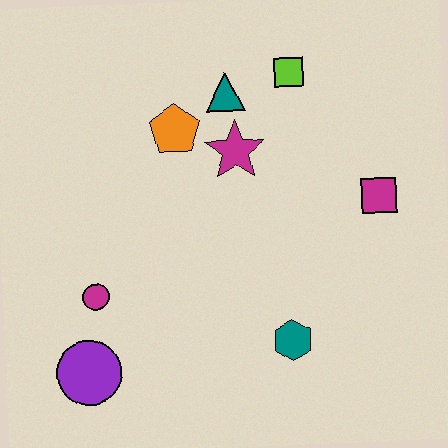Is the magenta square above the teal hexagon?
Yes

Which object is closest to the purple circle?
The magenta circle is closest to the purple circle.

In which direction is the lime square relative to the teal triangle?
The lime square is to the right of the teal triangle.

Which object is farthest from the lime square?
The purple circle is farthest from the lime square.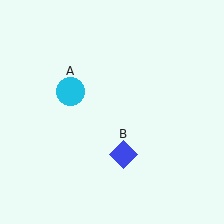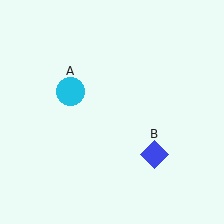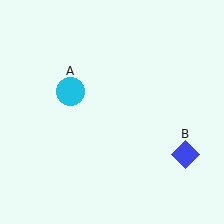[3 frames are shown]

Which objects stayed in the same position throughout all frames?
Cyan circle (object A) remained stationary.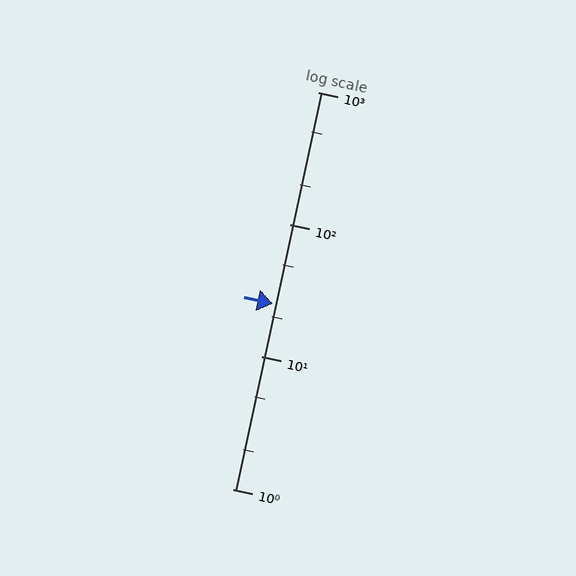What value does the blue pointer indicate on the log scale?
The pointer indicates approximately 25.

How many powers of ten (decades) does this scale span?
The scale spans 3 decades, from 1 to 1000.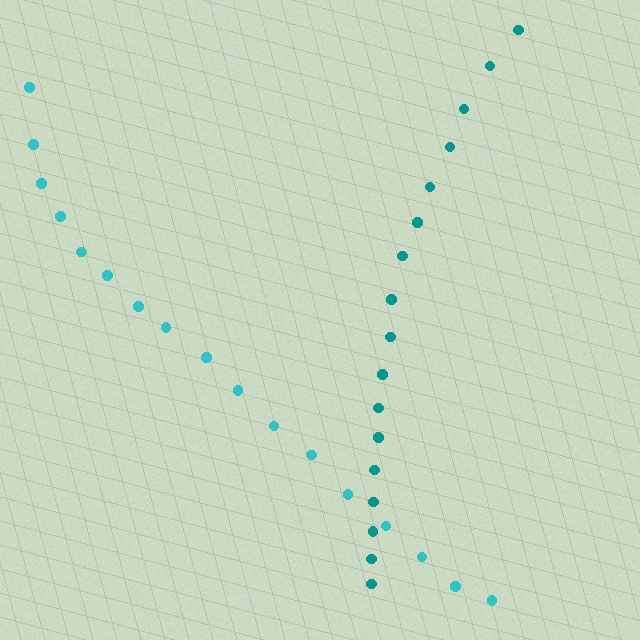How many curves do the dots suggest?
There are 2 distinct paths.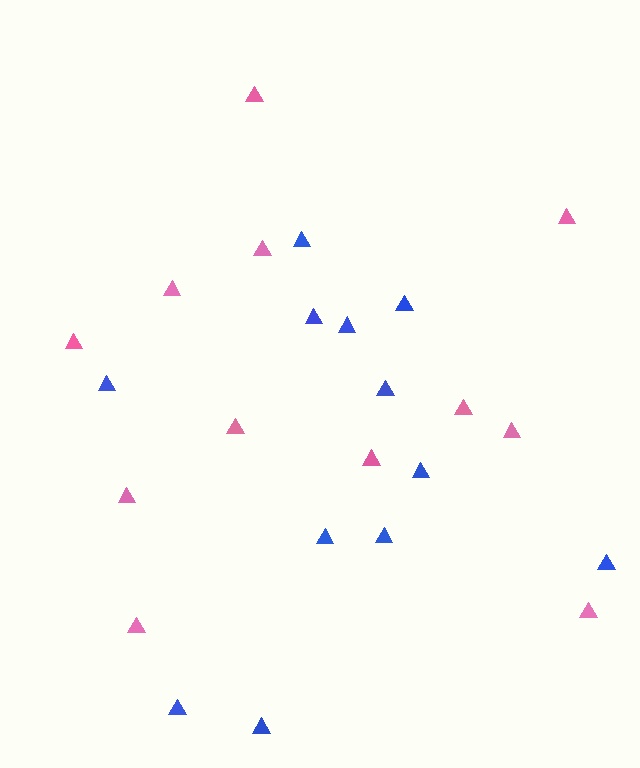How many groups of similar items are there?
There are 2 groups: one group of pink triangles (12) and one group of blue triangles (12).